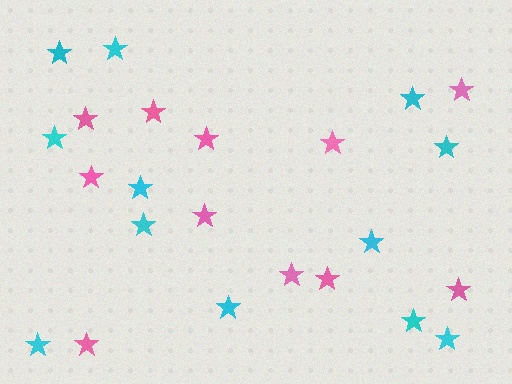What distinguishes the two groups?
There are 2 groups: one group of cyan stars (12) and one group of pink stars (11).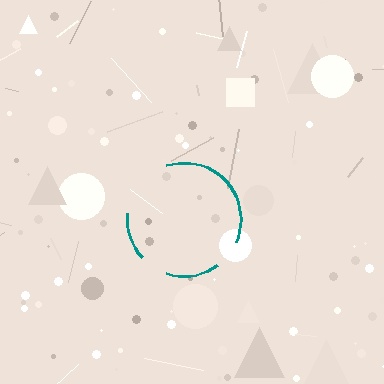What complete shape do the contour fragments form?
The contour fragments form a circle.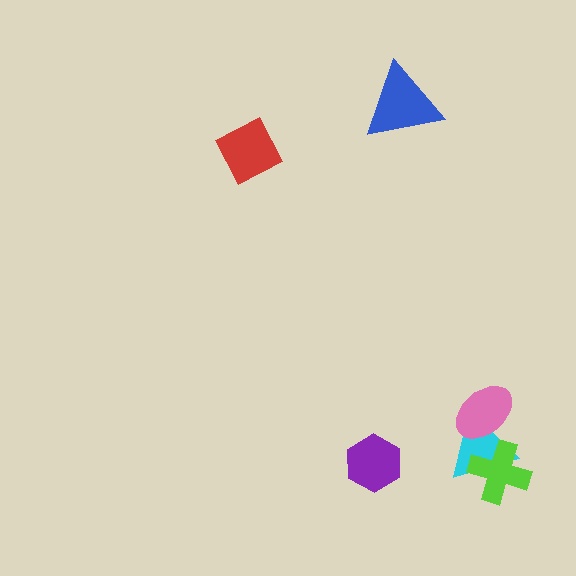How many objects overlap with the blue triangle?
0 objects overlap with the blue triangle.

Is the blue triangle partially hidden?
No, no other shape covers it.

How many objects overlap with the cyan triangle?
2 objects overlap with the cyan triangle.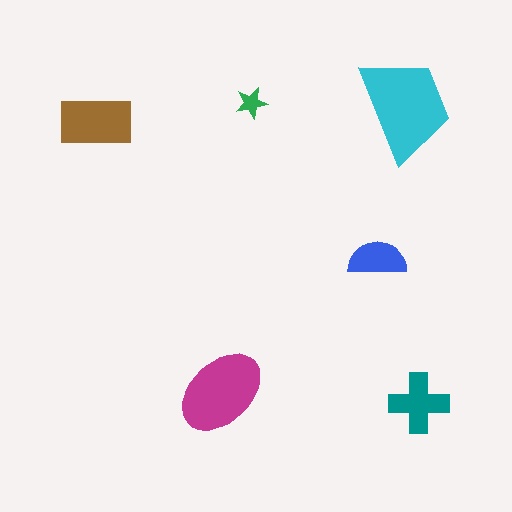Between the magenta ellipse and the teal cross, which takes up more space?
The magenta ellipse.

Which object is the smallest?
The green star.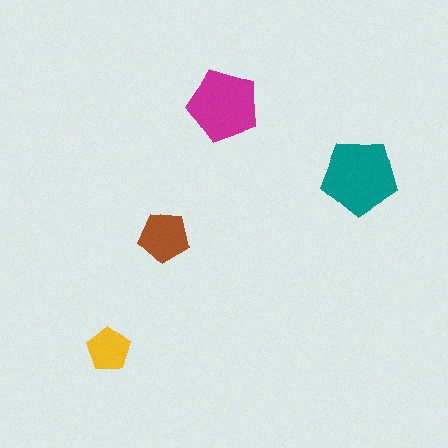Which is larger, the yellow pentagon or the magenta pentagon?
The magenta one.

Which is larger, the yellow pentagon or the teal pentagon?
The teal one.